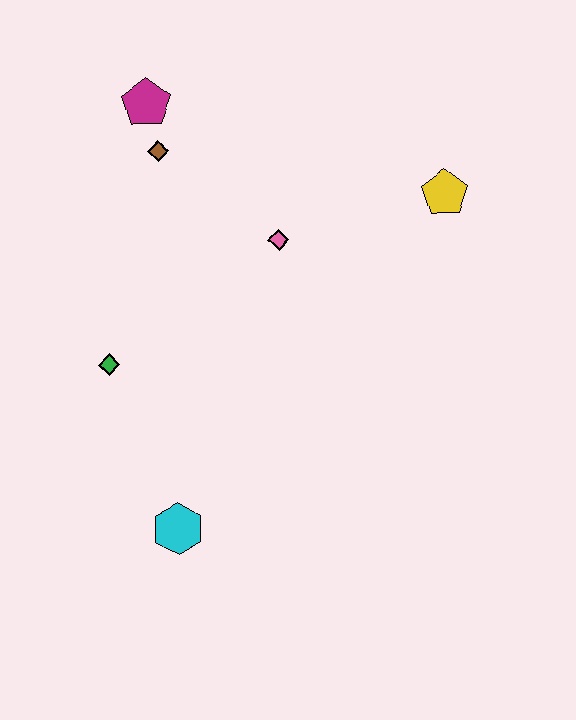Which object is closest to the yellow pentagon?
The pink diamond is closest to the yellow pentagon.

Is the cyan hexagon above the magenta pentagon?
No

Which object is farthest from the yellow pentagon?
The cyan hexagon is farthest from the yellow pentagon.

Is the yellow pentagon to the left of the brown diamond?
No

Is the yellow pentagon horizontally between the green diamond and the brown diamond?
No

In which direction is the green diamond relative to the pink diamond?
The green diamond is to the left of the pink diamond.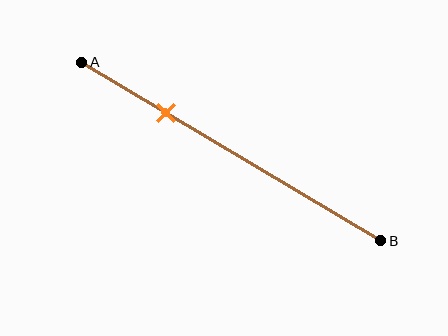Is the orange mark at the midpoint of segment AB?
No, the mark is at about 30% from A, not at the 50% midpoint.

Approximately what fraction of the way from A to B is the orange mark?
The orange mark is approximately 30% of the way from A to B.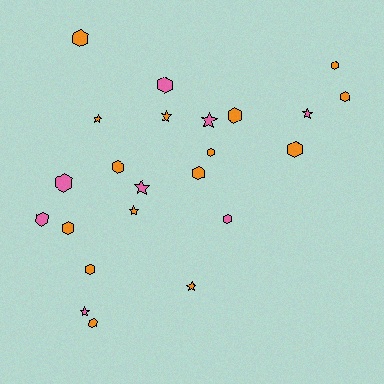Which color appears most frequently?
Orange, with 15 objects.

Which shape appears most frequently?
Hexagon, with 15 objects.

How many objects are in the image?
There are 23 objects.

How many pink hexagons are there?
There are 4 pink hexagons.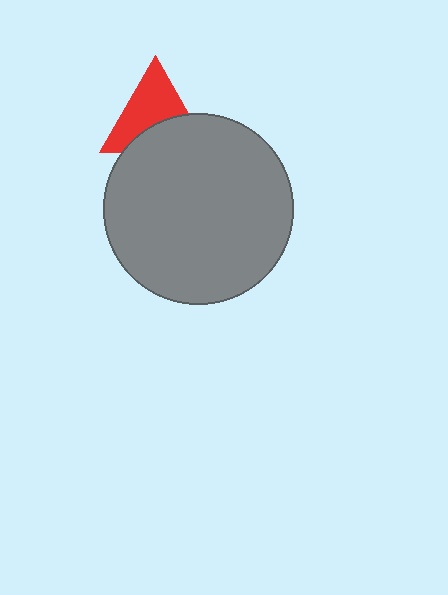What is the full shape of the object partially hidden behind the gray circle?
The partially hidden object is a red triangle.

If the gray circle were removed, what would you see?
You would see the complete red triangle.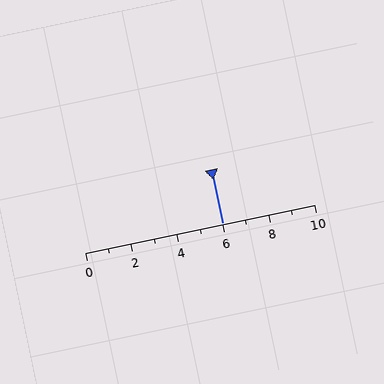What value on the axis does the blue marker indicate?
The marker indicates approximately 6.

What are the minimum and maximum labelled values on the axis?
The axis runs from 0 to 10.